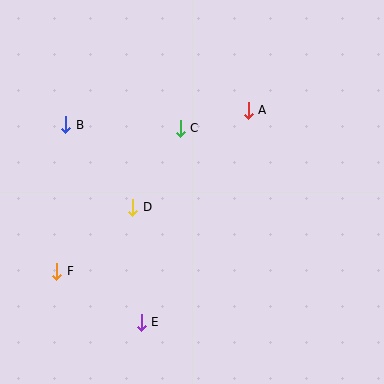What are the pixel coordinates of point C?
Point C is at (180, 128).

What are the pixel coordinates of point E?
Point E is at (141, 322).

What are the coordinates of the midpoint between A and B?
The midpoint between A and B is at (157, 118).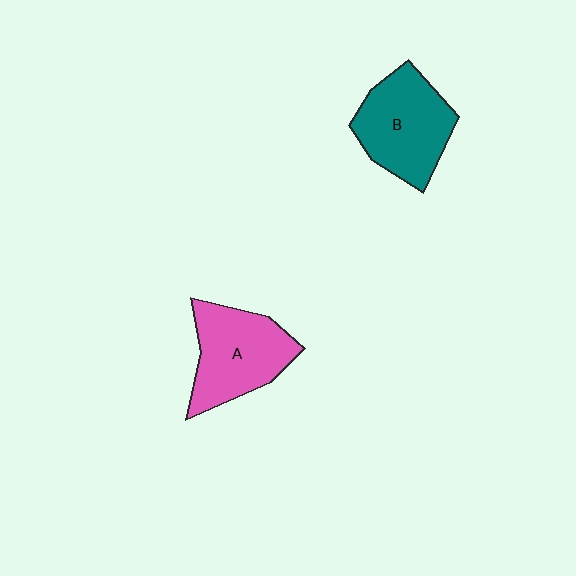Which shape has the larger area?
Shape B (teal).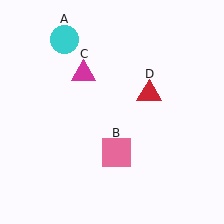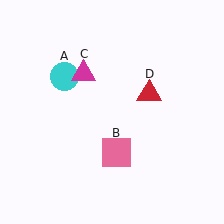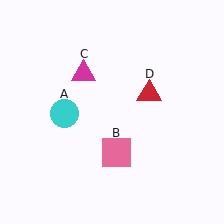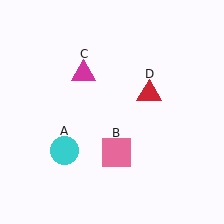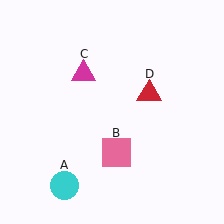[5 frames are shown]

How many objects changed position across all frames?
1 object changed position: cyan circle (object A).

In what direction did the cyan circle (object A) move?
The cyan circle (object A) moved down.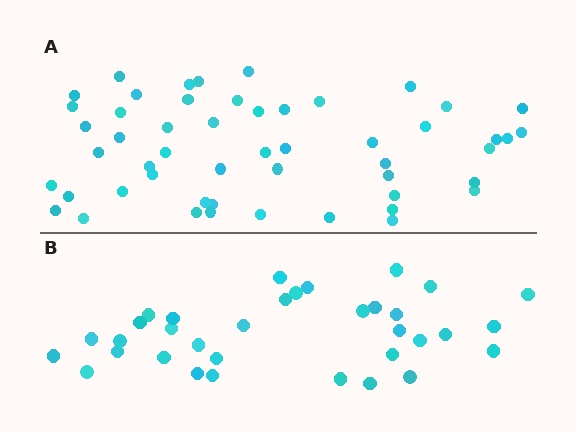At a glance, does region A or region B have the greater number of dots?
Region A (the top region) has more dots.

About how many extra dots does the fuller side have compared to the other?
Region A has approximately 20 more dots than region B.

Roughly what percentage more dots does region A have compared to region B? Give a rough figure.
About 55% more.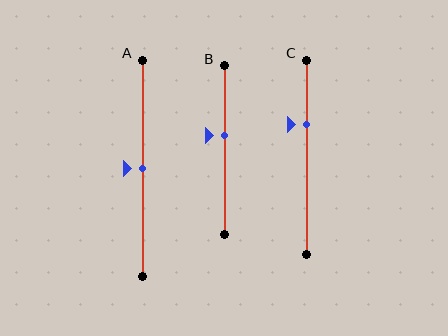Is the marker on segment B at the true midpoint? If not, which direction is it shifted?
No, the marker on segment B is shifted upward by about 9% of the segment length.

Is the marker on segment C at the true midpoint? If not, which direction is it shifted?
No, the marker on segment C is shifted upward by about 17% of the segment length.